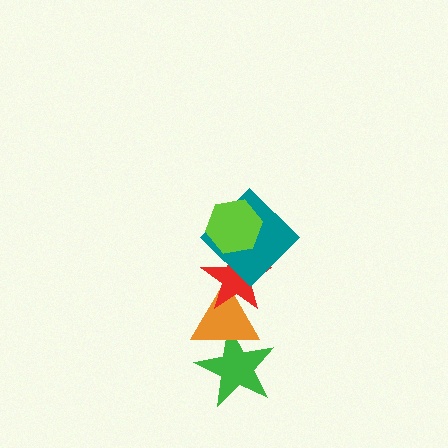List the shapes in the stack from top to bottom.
From top to bottom: the lime hexagon, the teal diamond, the red star, the orange triangle, the green star.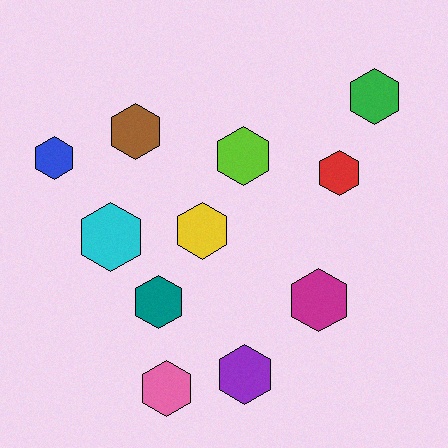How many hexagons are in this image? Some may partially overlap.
There are 11 hexagons.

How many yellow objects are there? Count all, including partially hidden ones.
There is 1 yellow object.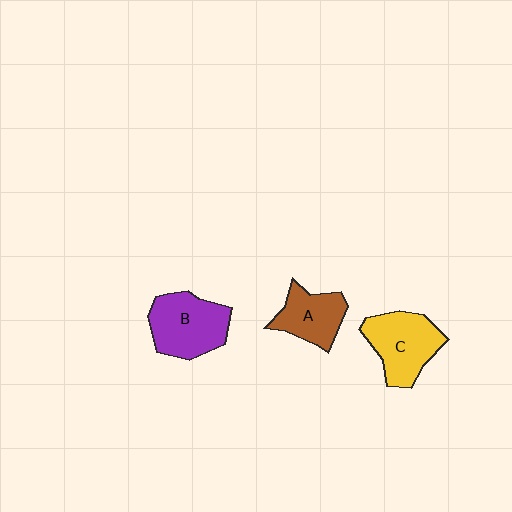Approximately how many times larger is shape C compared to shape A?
Approximately 1.3 times.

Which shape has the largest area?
Shape B (purple).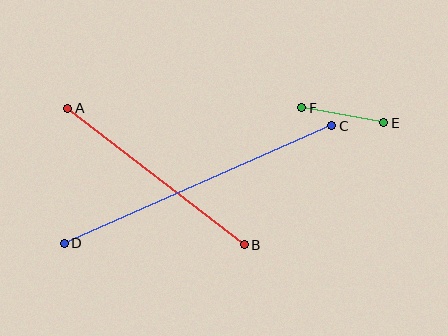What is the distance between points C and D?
The distance is approximately 292 pixels.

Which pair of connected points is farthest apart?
Points C and D are farthest apart.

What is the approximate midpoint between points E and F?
The midpoint is at approximately (343, 115) pixels.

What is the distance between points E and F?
The distance is approximately 83 pixels.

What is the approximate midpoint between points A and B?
The midpoint is at approximately (156, 176) pixels.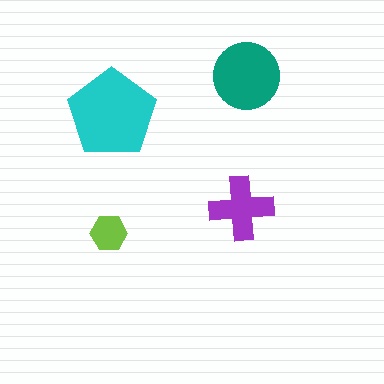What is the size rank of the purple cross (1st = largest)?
3rd.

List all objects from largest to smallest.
The cyan pentagon, the teal circle, the purple cross, the lime hexagon.